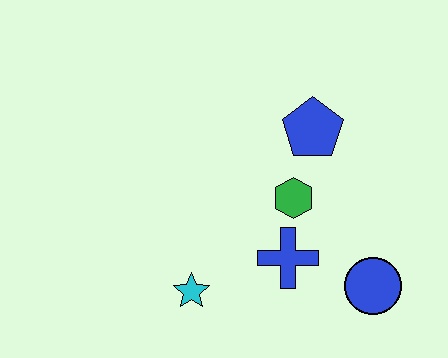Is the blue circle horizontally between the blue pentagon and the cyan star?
No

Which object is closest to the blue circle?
The blue cross is closest to the blue circle.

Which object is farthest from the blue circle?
The cyan star is farthest from the blue circle.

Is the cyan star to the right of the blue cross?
No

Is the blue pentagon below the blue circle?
No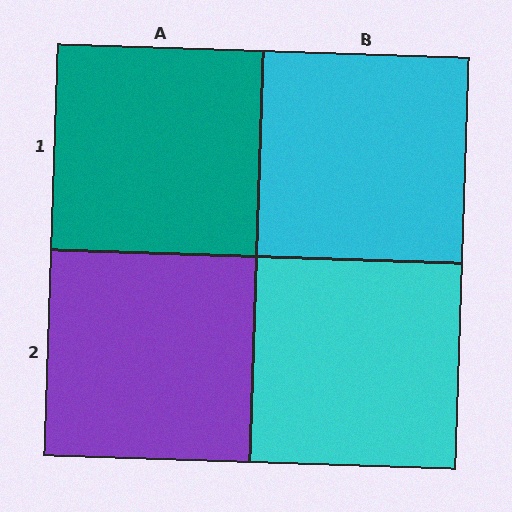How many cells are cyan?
2 cells are cyan.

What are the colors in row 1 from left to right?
Teal, cyan.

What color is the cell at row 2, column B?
Cyan.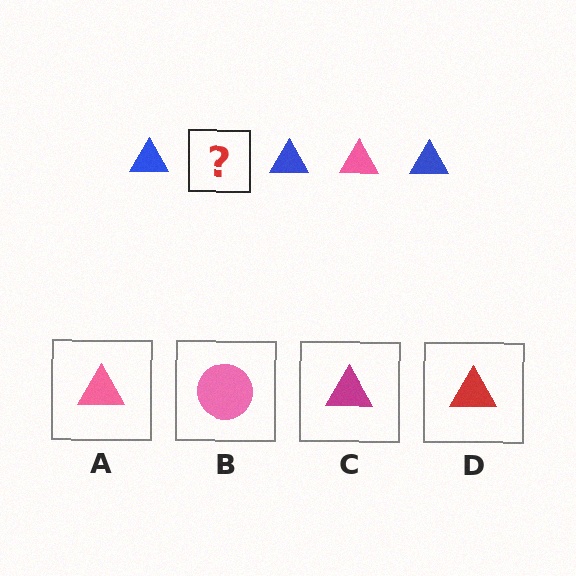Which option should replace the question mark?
Option A.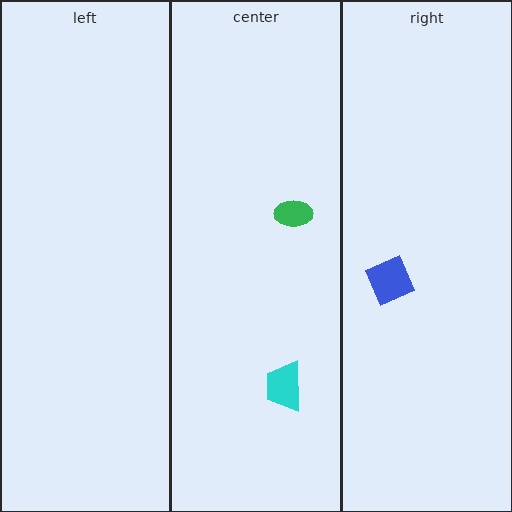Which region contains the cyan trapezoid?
The center region.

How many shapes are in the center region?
2.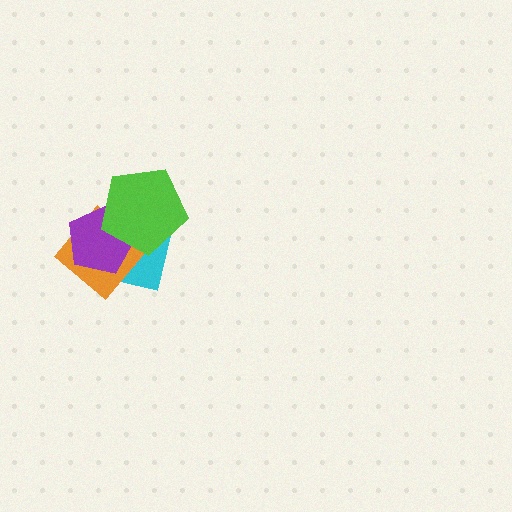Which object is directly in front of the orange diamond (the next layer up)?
The purple pentagon is directly in front of the orange diamond.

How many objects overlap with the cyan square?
3 objects overlap with the cyan square.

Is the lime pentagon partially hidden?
No, no other shape covers it.